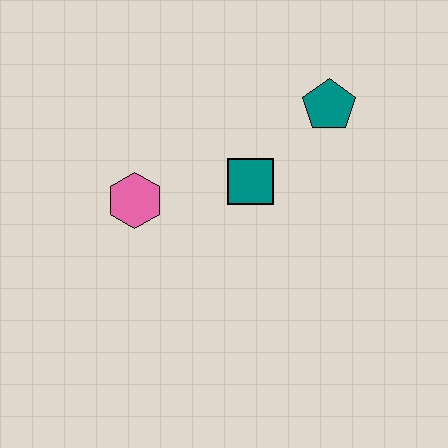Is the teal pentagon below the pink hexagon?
No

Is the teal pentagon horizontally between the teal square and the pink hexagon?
No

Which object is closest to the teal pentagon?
The teal square is closest to the teal pentagon.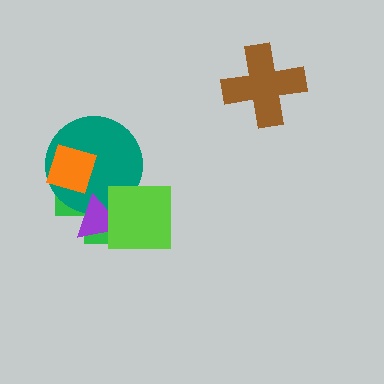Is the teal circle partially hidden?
Yes, it is partially covered by another shape.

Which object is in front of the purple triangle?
The lime square is in front of the purple triangle.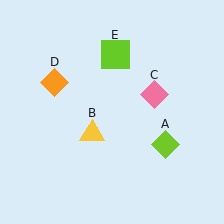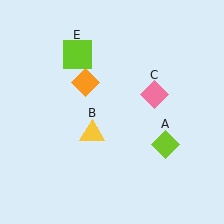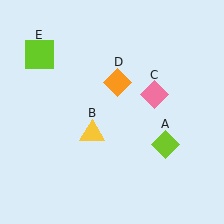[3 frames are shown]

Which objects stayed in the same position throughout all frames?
Lime diamond (object A) and yellow triangle (object B) and pink diamond (object C) remained stationary.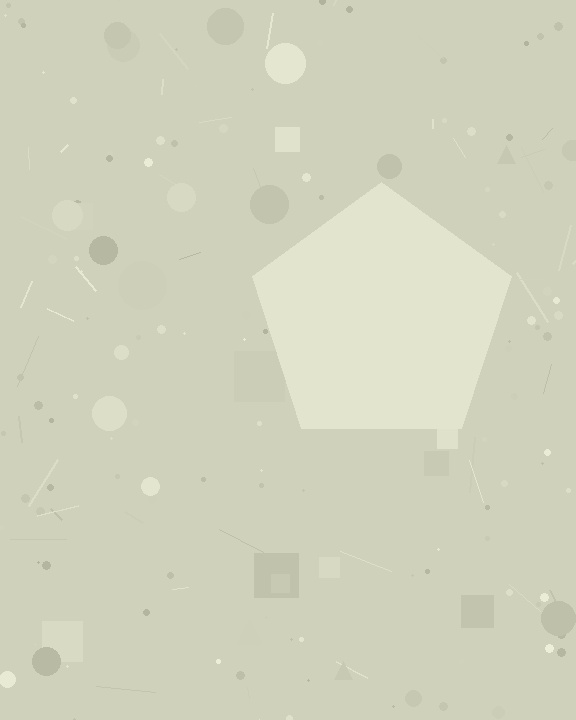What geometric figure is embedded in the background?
A pentagon is embedded in the background.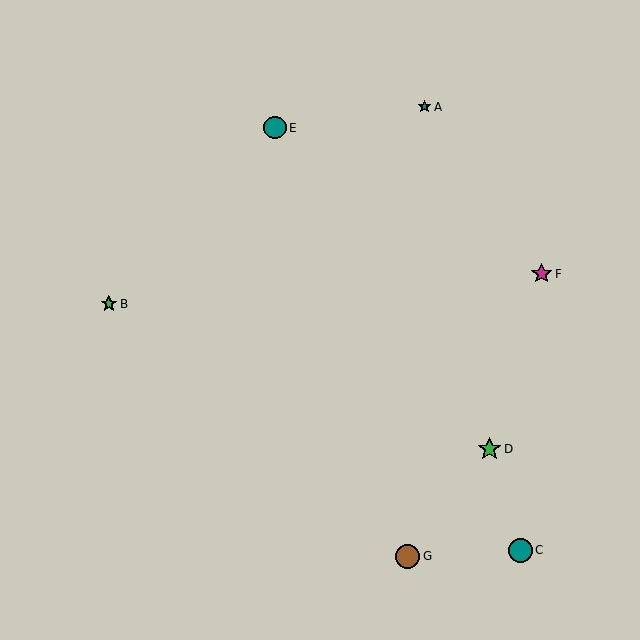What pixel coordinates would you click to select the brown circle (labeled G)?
Click at (408, 556) to select the brown circle G.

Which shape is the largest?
The brown circle (labeled G) is the largest.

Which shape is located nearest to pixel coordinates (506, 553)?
The teal circle (labeled C) at (520, 550) is nearest to that location.